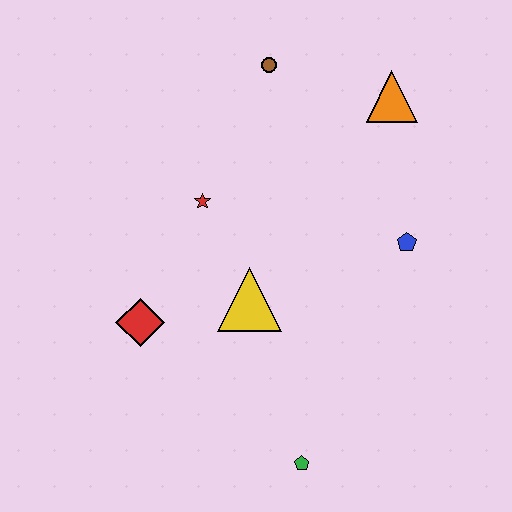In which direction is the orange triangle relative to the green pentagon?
The orange triangle is above the green pentagon.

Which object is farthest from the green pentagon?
The brown circle is farthest from the green pentagon.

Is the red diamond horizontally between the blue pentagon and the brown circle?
No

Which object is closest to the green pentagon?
The yellow triangle is closest to the green pentagon.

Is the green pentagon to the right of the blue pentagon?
No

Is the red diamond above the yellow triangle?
No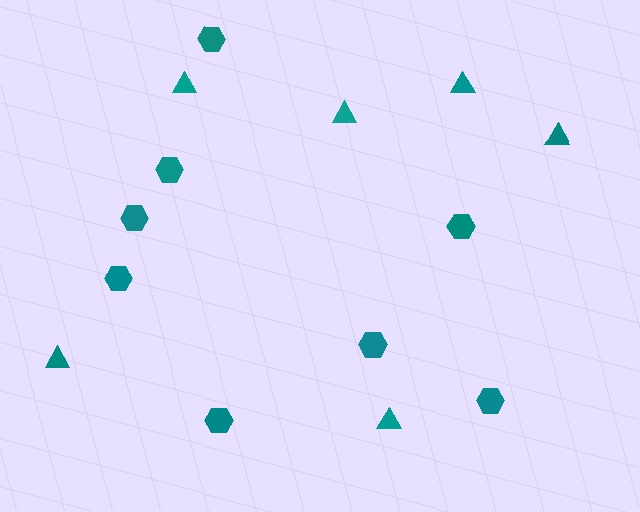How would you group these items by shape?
There are 2 groups: one group of hexagons (8) and one group of triangles (6).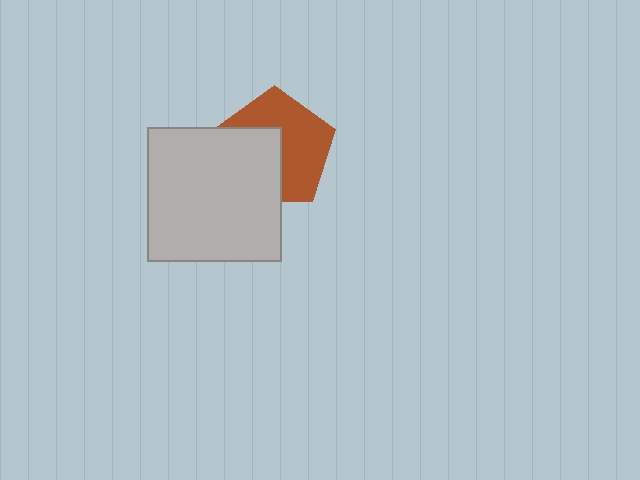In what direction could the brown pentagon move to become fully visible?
The brown pentagon could move toward the upper-right. That would shift it out from behind the light gray square entirely.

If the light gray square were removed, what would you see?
You would see the complete brown pentagon.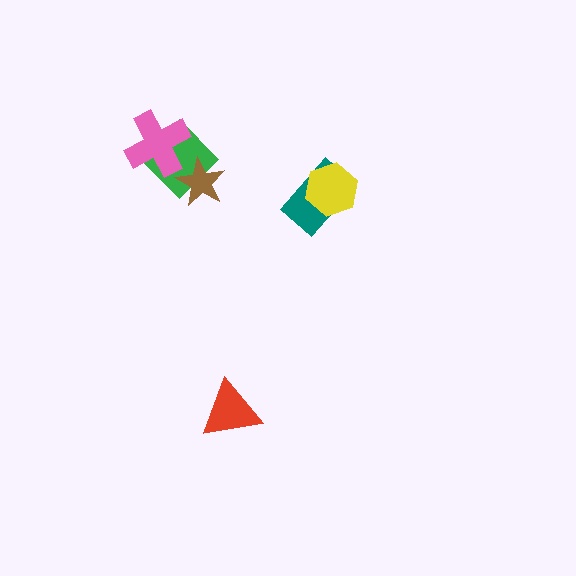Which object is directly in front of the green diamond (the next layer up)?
The pink cross is directly in front of the green diamond.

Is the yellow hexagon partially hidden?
No, no other shape covers it.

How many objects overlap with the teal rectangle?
1 object overlaps with the teal rectangle.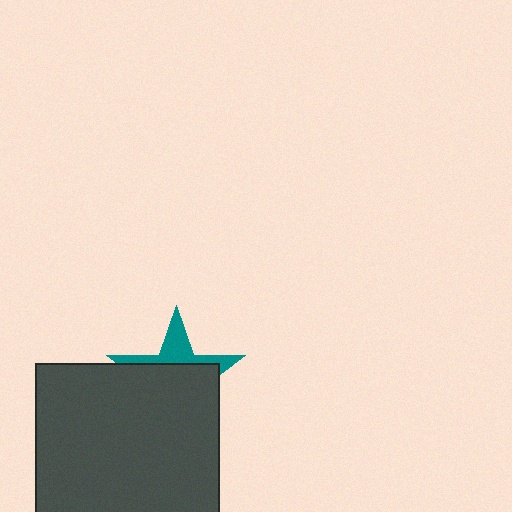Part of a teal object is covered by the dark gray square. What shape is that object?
It is a star.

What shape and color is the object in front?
The object in front is a dark gray square.